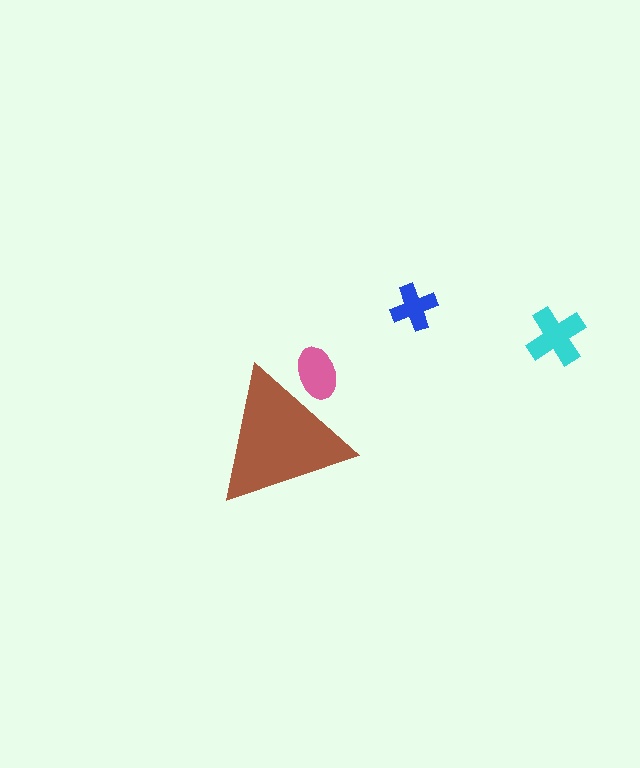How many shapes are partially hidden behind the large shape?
1 shape is partially hidden.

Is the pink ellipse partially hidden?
Yes, the pink ellipse is partially hidden behind the brown triangle.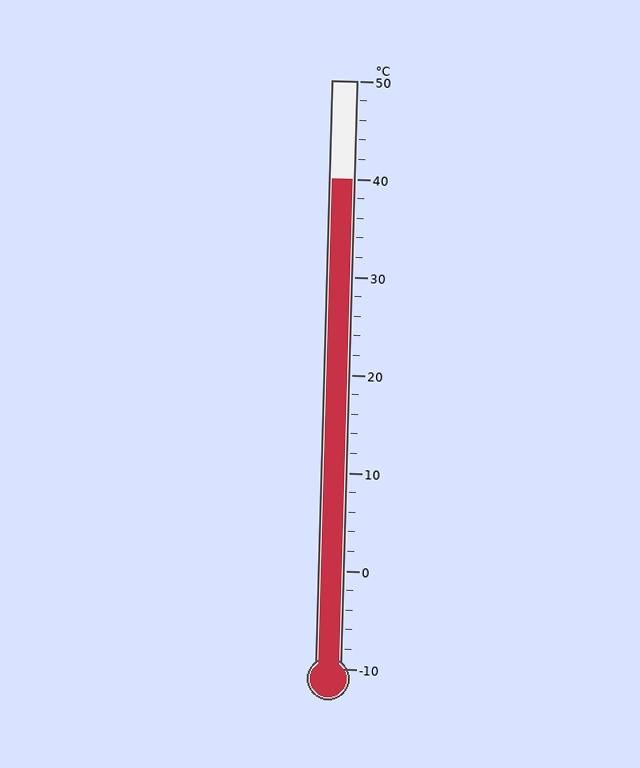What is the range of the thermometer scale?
The thermometer scale ranges from -10°C to 50°C.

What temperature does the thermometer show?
The thermometer shows approximately 40°C.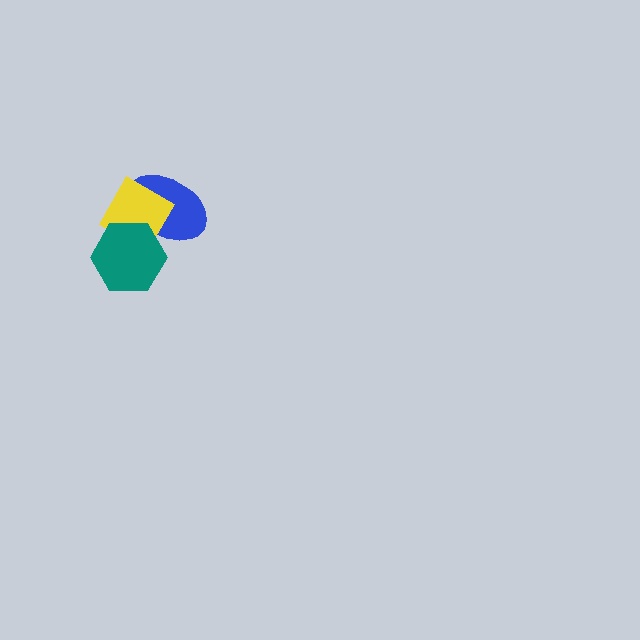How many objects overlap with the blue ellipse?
2 objects overlap with the blue ellipse.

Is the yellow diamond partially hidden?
Yes, it is partially covered by another shape.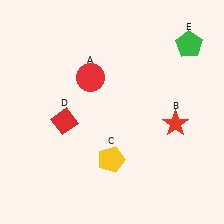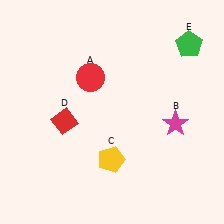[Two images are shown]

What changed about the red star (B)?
In Image 1, B is red. In Image 2, it changed to magenta.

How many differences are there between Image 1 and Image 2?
There is 1 difference between the two images.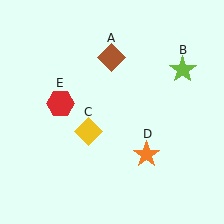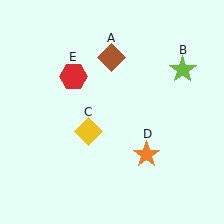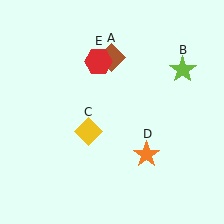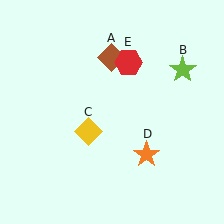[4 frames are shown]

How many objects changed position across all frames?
1 object changed position: red hexagon (object E).